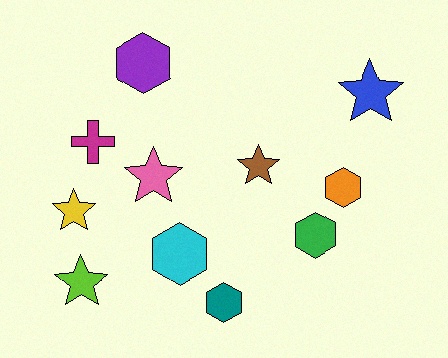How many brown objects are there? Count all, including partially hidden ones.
There is 1 brown object.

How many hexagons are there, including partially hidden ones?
There are 5 hexagons.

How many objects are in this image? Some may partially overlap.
There are 11 objects.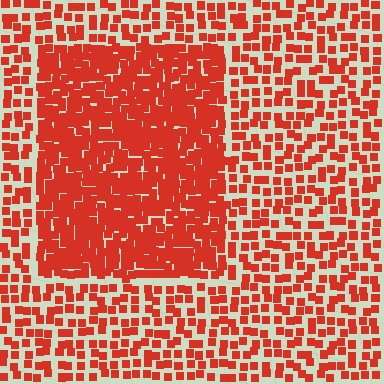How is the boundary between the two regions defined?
The boundary is defined by a change in element density (approximately 2.1x ratio). All elements are the same color, size, and shape.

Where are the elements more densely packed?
The elements are more densely packed inside the rectangle boundary.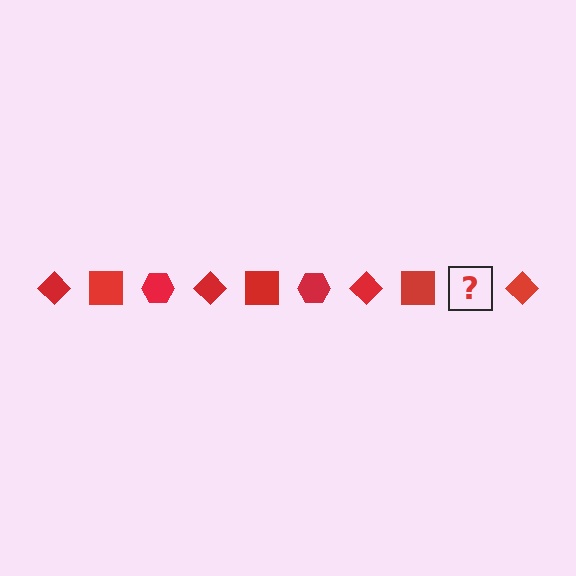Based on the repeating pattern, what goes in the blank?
The blank should be a red hexagon.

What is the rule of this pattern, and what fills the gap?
The rule is that the pattern cycles through diamond, square, hexagon shapes in red. The gap should be filled with a red hexagon.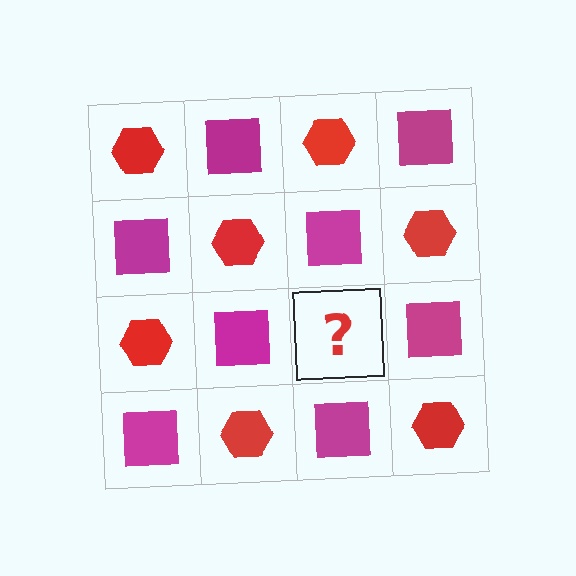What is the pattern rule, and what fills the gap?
The rule is that it alternates red hexagon and magenta square in a checkerboard pattern. The gap should be filled with a red hexagon.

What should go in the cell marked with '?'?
The missing cell should contain a red hexagon.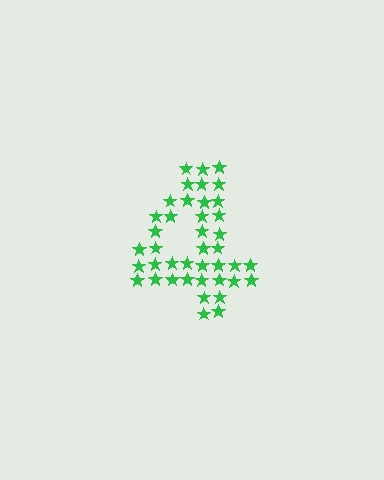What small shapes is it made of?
It is made of small stars.